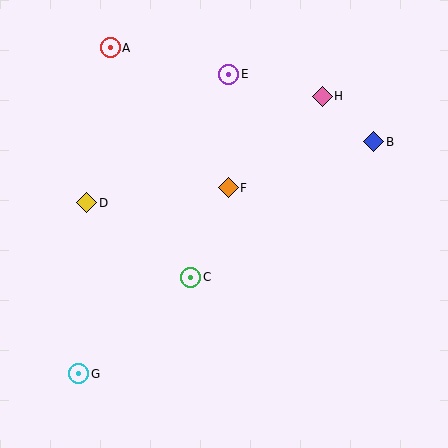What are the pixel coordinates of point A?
Point A is at (110, 48).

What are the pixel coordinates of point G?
Point G is at (79, 374).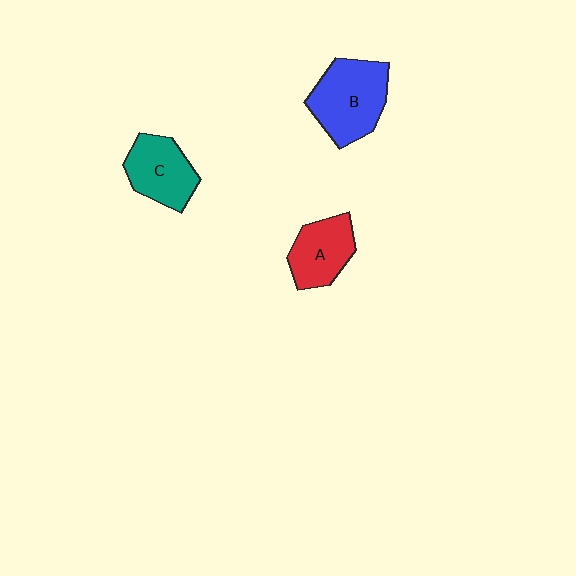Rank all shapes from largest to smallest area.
From largest to smallest: B (blue), C (teal), A (red).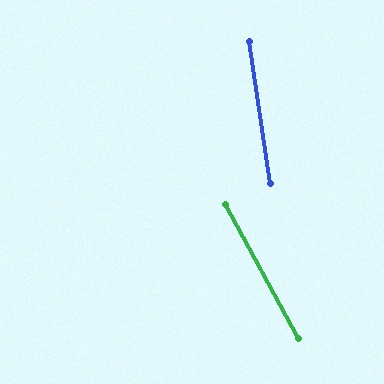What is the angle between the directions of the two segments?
Approximately 20 degrees.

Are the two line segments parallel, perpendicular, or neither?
Neither parallel nor perpendicular — they differ by about 20°.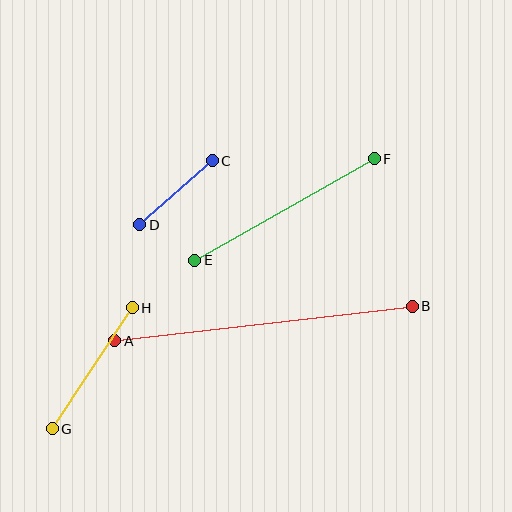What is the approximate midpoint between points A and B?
The midpoint is at approximately (264, 323) pixels.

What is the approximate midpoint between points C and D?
The midpoint is at approximately (176, 193) pixels.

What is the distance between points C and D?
The distance is approximately 97 pixels.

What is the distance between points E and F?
The distance is approximately 206 pixels.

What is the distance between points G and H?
The distance is approximately 145 pixels.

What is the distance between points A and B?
The distance is approximately 300 pixels.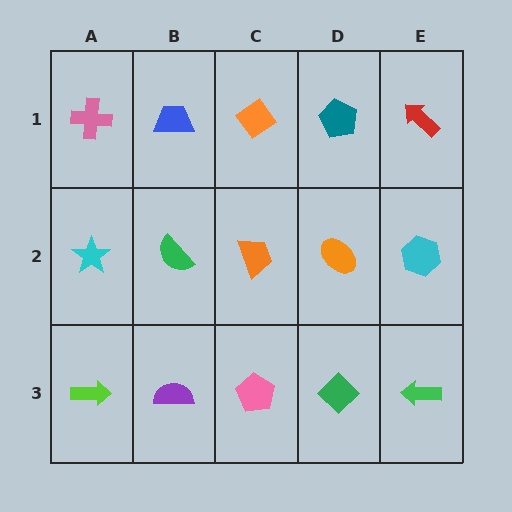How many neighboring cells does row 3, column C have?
3.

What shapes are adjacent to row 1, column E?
A cyan hexagon (row 2, column E), a teal pentagon (row 1, column D).